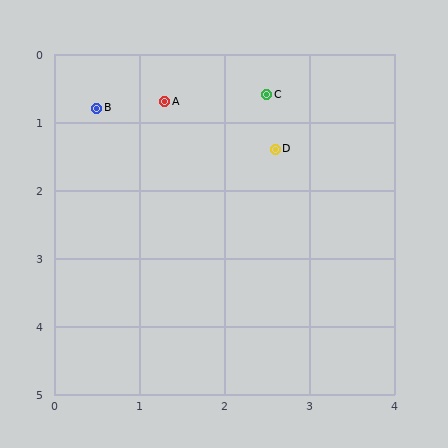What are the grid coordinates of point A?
Point A is at approximately (1.3, 0.7).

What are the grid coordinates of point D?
Point D is at approximately (2.6, 1.4).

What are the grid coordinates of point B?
Point B is at approximately (0.5, 0.8).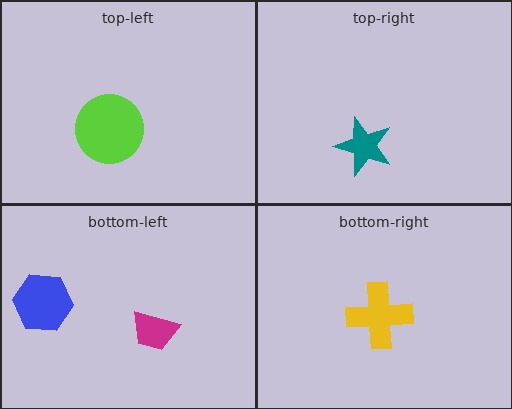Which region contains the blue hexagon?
The bottom-left region.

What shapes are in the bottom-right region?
The yellow cross.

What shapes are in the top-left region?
The lime circle.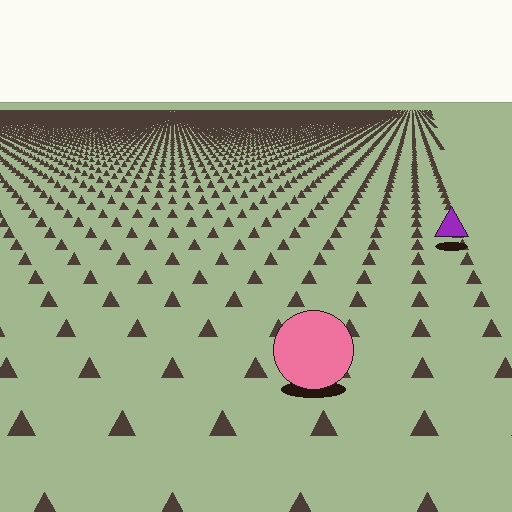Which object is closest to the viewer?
The pink circle is closest. The texture marks near it are larger and more spread out.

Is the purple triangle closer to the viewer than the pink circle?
No. The pink circle is closer — you can tell from the texture gradient: the ground texture is coarser near it.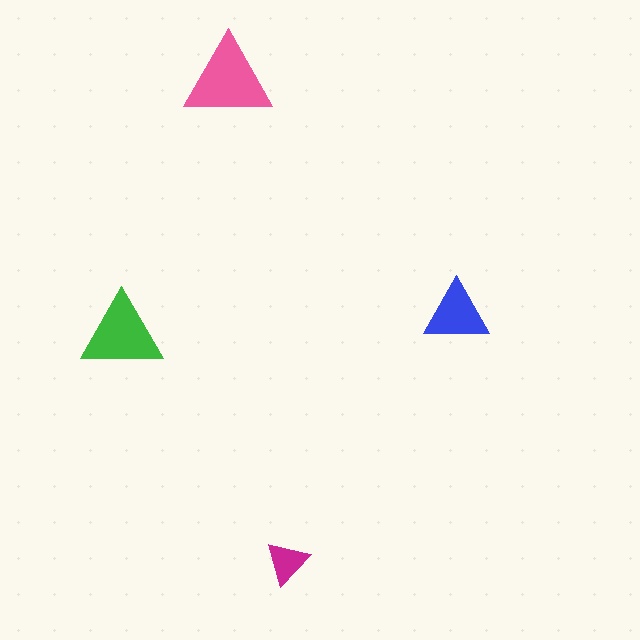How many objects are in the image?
There are 4 objects in the image.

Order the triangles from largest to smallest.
the pink one, the green one, the blue one, the magenta one.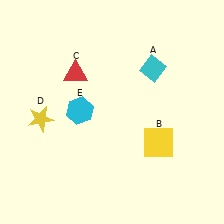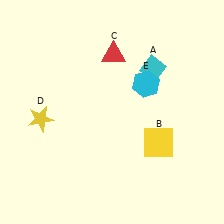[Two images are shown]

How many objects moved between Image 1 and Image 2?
2 objects moved between the two images.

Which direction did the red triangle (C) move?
The red triangle (C) moved right.